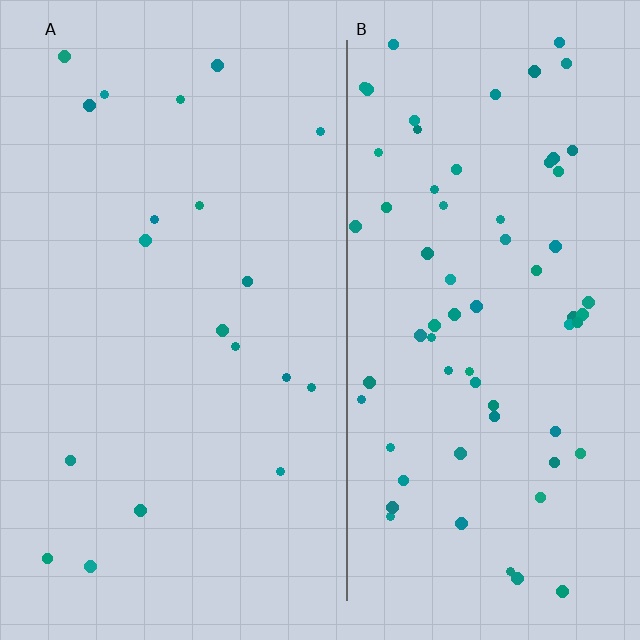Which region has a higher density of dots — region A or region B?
B (the right).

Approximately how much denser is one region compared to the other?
Approximately 3.5× — region B over region A.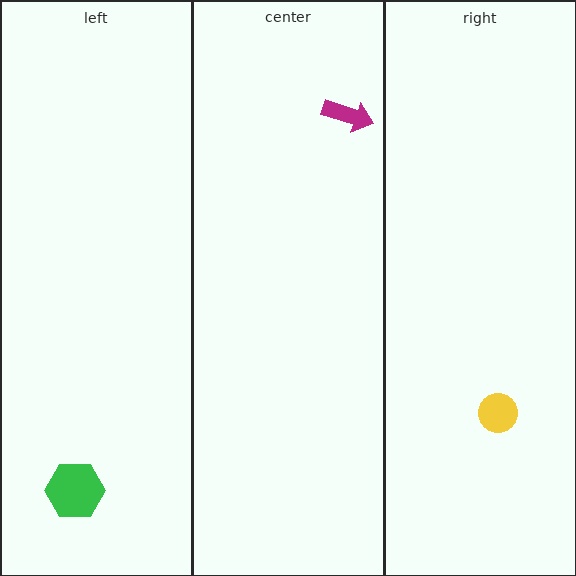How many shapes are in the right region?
1.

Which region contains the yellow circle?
The right region.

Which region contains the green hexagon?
The left region.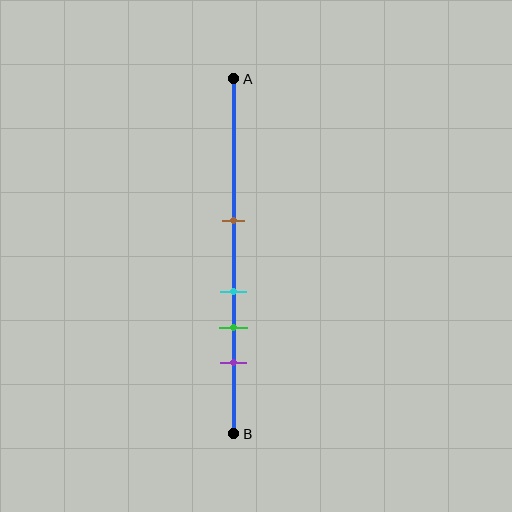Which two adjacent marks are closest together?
The cyan and green marks are the closest adjacent pair.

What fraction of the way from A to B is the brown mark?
The brown mark is approximately 40% (0.4) of the way from A to B.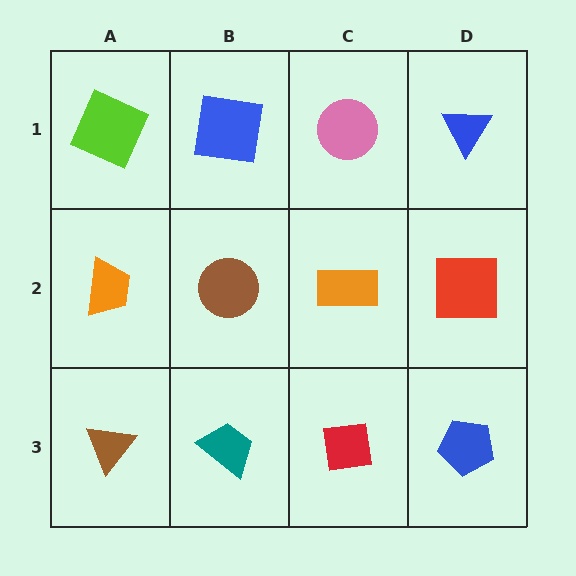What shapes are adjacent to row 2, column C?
A pink circle (row 1, column C), a red square (row 3, column C), a brown circle (row 2, column B), a red square (row 2, column D).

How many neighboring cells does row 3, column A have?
2.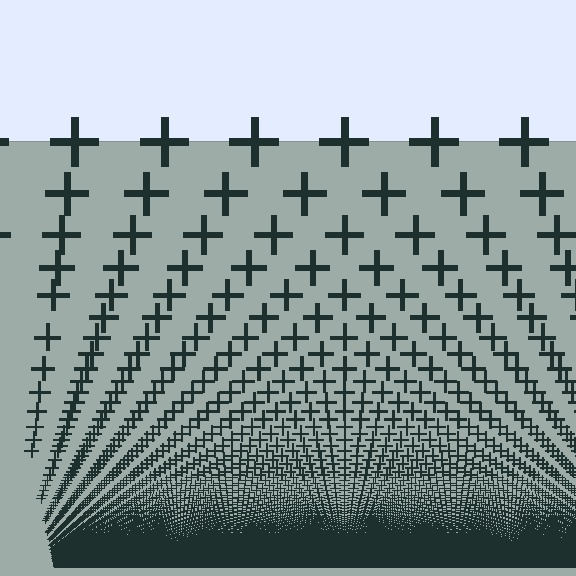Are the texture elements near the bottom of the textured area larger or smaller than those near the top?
Smaller. The gradient is inverted — elements near the bottom are smaller and denser.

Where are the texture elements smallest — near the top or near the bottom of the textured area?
Near the bottom.